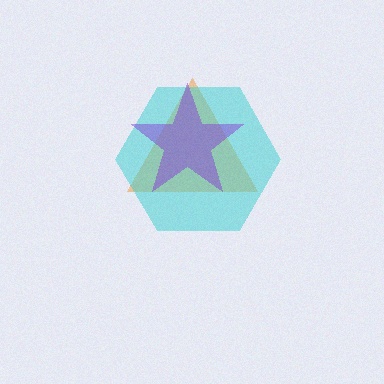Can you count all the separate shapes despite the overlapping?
Yes, there are 3 separate shapes.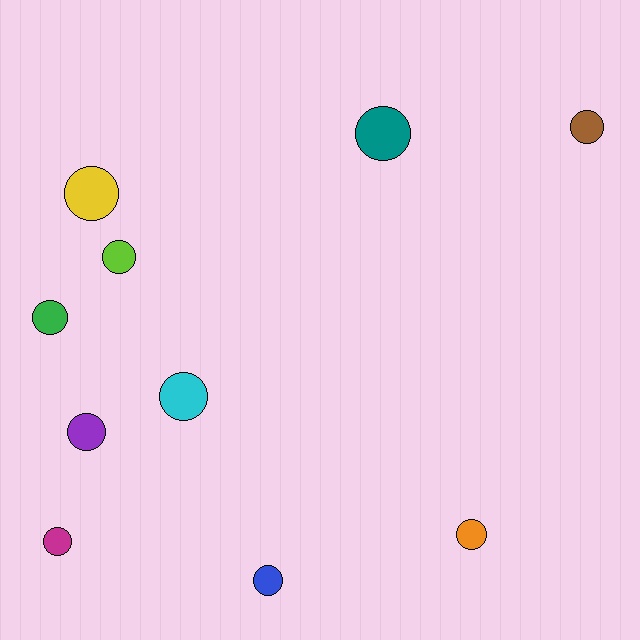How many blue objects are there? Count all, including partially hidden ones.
There is 1 blue object.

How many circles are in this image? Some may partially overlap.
There are 10 circles.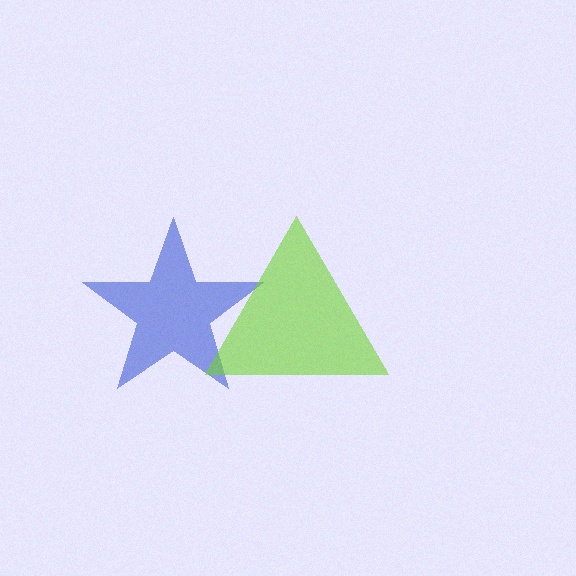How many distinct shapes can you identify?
There are 2 distinct shapes: a blue star, a lime triangle.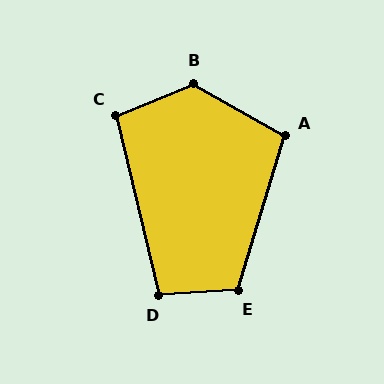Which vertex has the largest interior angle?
B, at approximately 128 degrees.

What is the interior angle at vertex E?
Approximately 111 degrees (obtuse).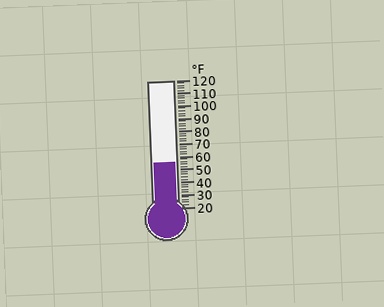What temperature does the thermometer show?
The thermometer shows approximately 56°F.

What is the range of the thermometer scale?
The thermometer scale ranges from 20°F to 120°F.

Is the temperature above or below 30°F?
The temperature is above 30°F.